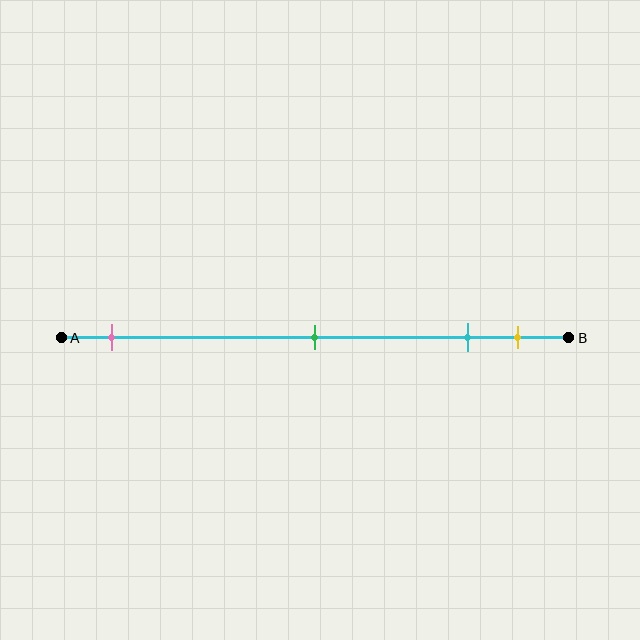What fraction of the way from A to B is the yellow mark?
The yellow mark is approximately 90% (0.9) of the way from A to B.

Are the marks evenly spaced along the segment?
No, the marks are not evenly spaced.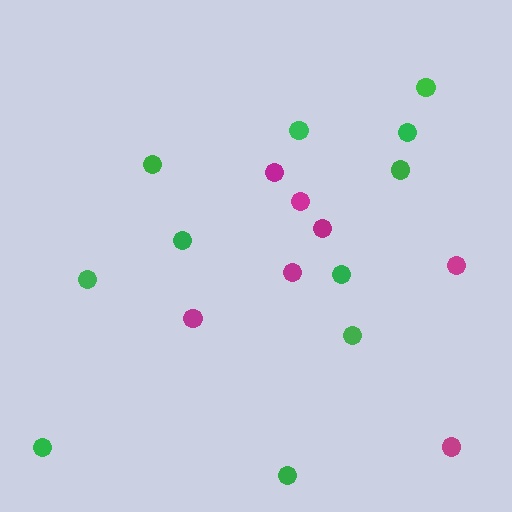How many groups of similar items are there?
There are 2 groups: one group of green circles (11) and one group of magenta circles (7).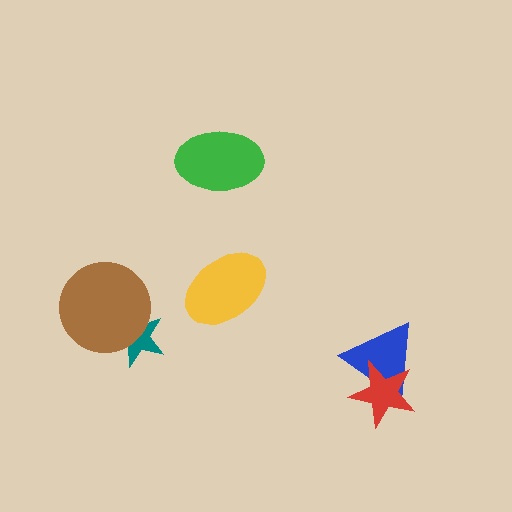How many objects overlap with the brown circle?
1 object overlaps with the brown circle.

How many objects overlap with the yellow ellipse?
0 objects overlap with the yellow ellipse.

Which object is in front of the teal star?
The brown circle is in front of the teal star.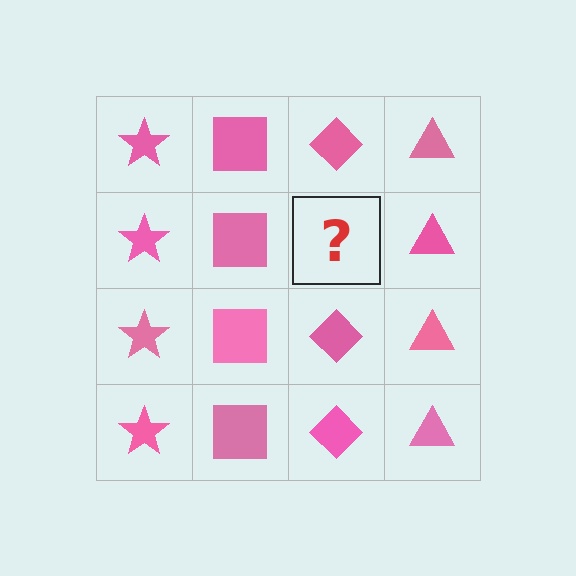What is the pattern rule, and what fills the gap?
The rule is that each column has a consistent shape. The gap should be filled with a pink diamond.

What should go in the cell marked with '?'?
The missing cell should contain a pink diamond.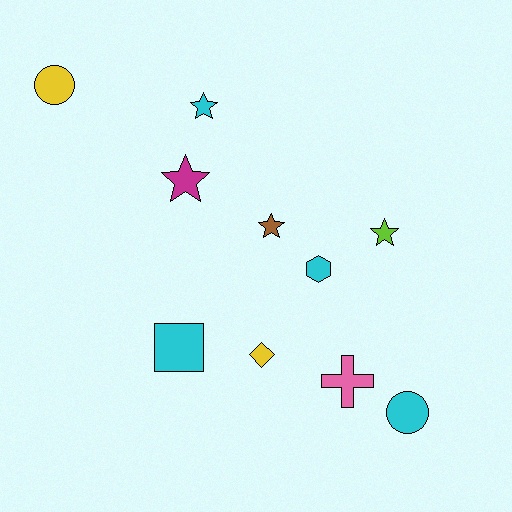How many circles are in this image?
There are 2 circles.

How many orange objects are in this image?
There are no orange objects.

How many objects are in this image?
There are 10 objects.